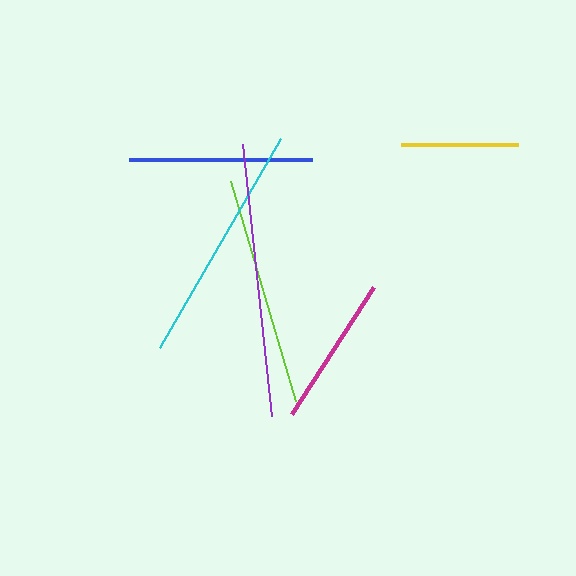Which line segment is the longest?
The purple line is the longest at approximately 273 pixels.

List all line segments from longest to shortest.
From longest to shortest: purple, cyan, lime, blue, magenta, yellow.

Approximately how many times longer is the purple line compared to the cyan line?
The purple line is approximately 1.1 times the length of the cyan line.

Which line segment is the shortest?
The yellow line is the shortest at approximately 117 pixels.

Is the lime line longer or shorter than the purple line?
The purple line is longer than the lime line.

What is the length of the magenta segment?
The magenta segment is approximately 152 pixels long.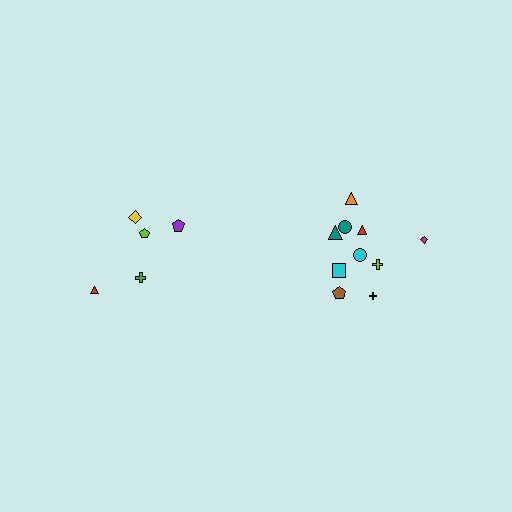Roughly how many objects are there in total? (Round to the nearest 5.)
Roughly 15 objects in total.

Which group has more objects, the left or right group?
The right group.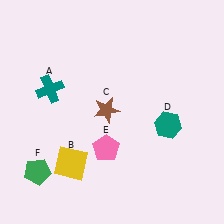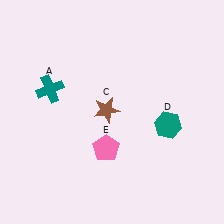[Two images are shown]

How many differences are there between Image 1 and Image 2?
There are 2 differences between the two images.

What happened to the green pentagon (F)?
The green pentagon (F) was removed in Image 2. It was in the bottom-left area of Image 1.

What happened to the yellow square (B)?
The yellow square (B) was removed in Image 2. It was in the bottom-left area of Image 1.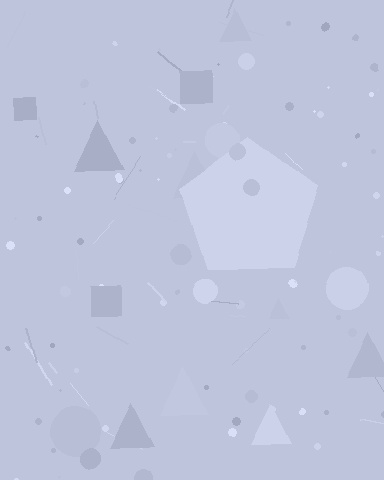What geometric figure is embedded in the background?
A pentagon is embedded in the background.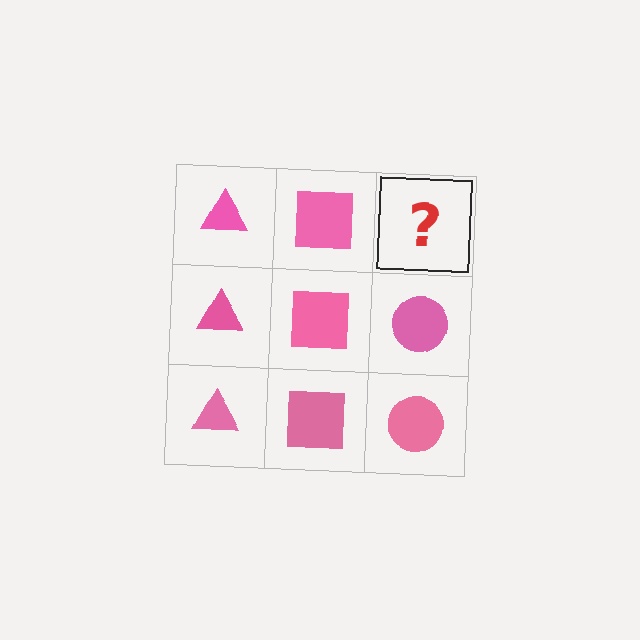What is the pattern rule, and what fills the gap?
The rule is that each column has a consistent shape. The gap should be filled with a pink circle.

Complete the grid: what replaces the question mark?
The question mark should be replaced with a pink circle.